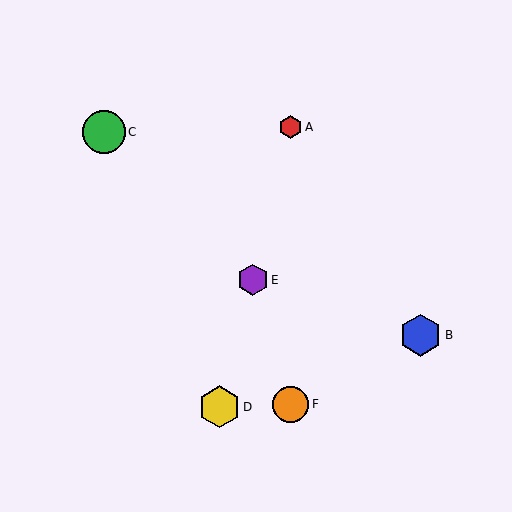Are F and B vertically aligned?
No, F is at x≈291 and B is at x≈421.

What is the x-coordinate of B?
Object B is at x≈421.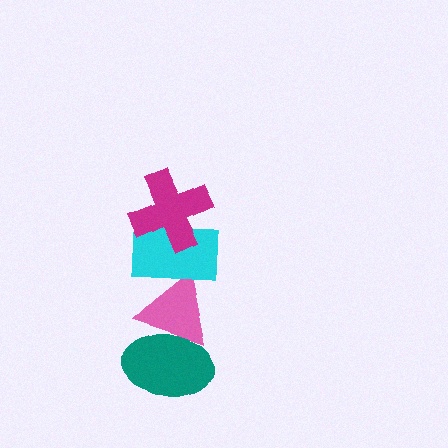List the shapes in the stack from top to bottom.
From top to bottom: the magenta cross, the cyan rectangle, the pink triangle, the teal ellipse.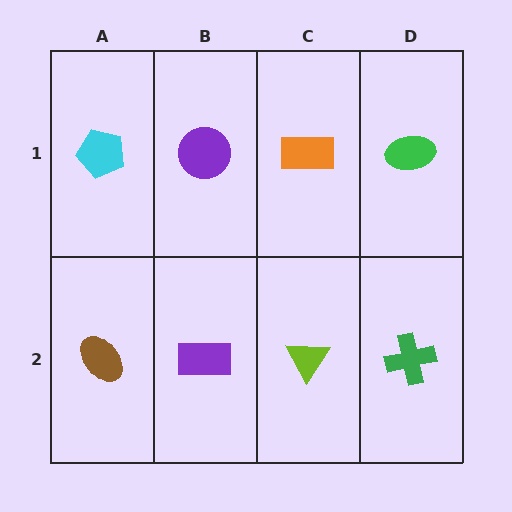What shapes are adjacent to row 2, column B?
A purple circle (row 1, column B), a brown ellipse (row 2, column A), a lime triangle (row 2, column C).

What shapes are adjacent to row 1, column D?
A green cross (row 2, column D), an orange rectangle (row 1, column C).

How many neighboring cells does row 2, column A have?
2.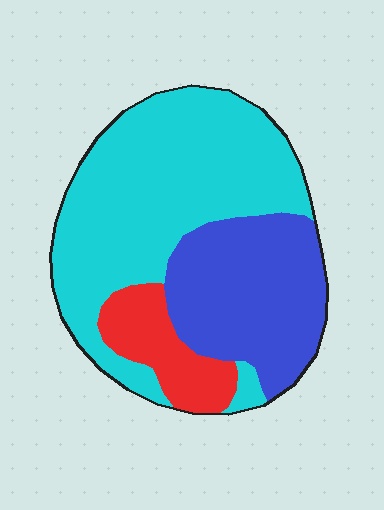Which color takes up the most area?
Cyan, at roughly 55%.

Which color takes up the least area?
Red, at roughly 15%.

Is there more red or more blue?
Blue.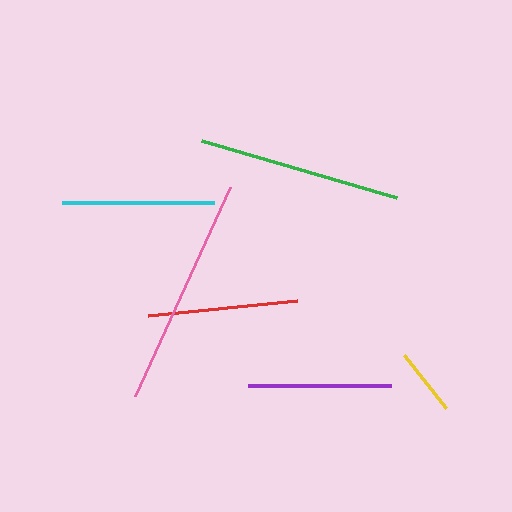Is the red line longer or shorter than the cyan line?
The cyan line is longer than the red line.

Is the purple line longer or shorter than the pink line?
The pink line is longer than the purple line.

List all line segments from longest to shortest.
From longest to shortest: pink, green, cyan, red, purple, yellow.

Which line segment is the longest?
The pink line is the longest at approximately 230 pixels.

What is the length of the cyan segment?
The cyan segment is approximately 153 pixels long.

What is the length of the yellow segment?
The yellow segment is approximately 67 pixels long.